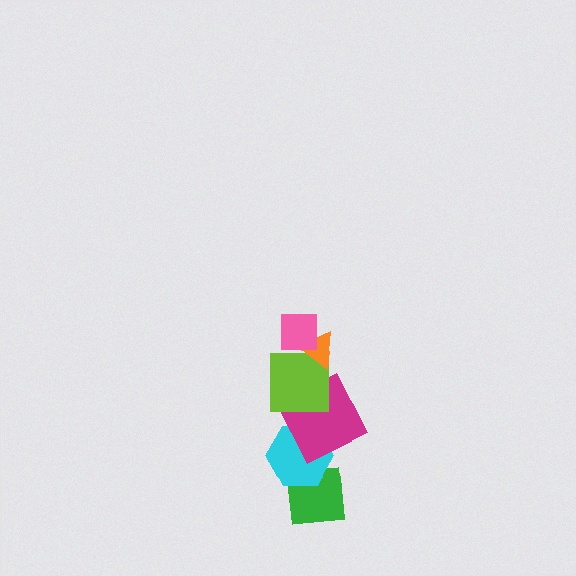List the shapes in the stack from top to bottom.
From top to bottom: the pink square, the orange triangle, the lime square, the magenta square, the cyan hexagon, the green square.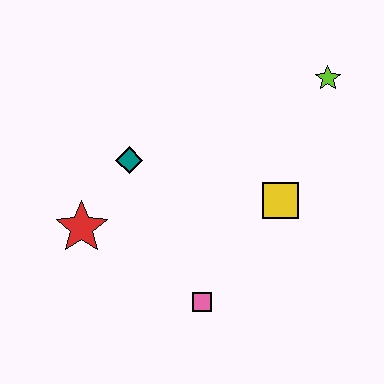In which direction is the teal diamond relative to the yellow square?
The teal diamond is to the left of the yellow square.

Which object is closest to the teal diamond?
The red star is closest to the teal diamond.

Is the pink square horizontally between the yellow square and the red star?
Yes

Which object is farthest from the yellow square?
The red star is farthest from the yellow square.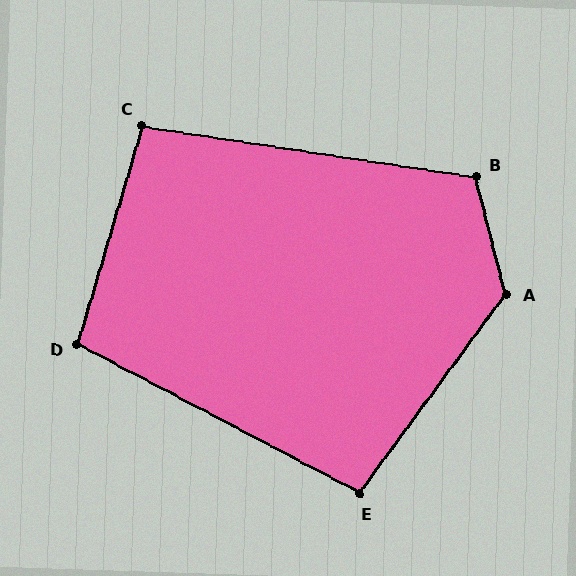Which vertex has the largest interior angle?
A, at approximately 129 degrees.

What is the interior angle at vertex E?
Approximately 98 degrees (obtuse).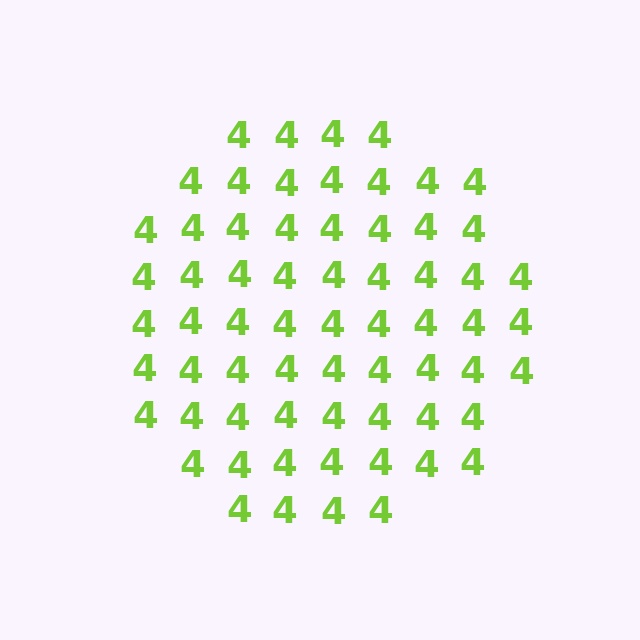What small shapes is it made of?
It is made of small digit 4's.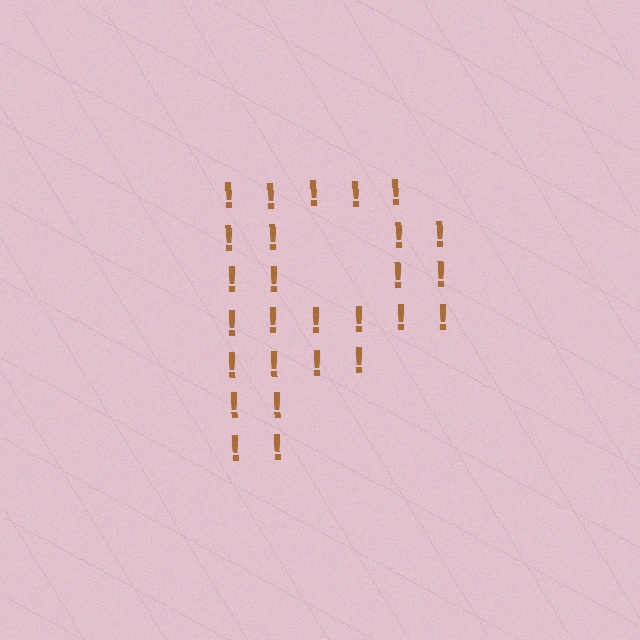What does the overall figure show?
The overall figure shows the letter P.